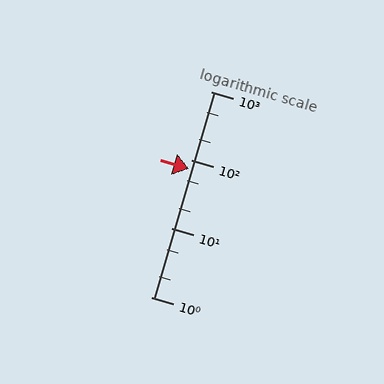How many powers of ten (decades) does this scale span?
The scale spans 3 decades, from 1 to 1000.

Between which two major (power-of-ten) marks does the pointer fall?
The pointer is between 10 and 100.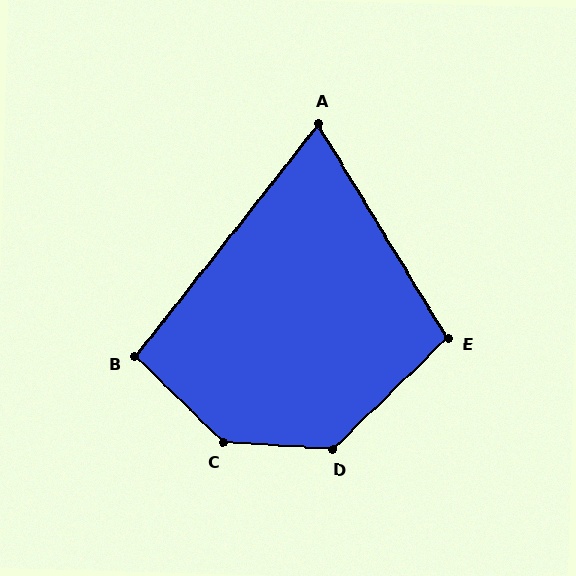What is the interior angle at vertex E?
Approximately 103 degrees (obtuse).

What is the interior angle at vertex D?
Approximately 132 degrees (obtuse).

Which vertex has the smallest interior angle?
A, at approximately 69 degrees.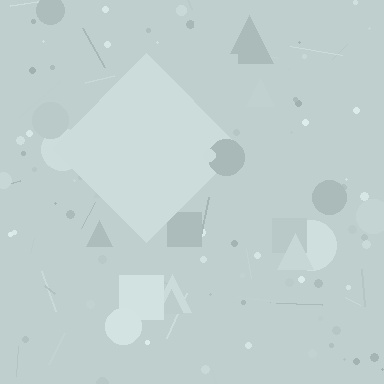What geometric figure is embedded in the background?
A diamond is embedded in the background.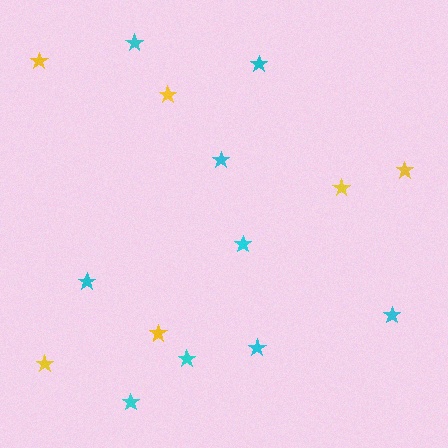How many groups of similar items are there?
There are 2 groups: one group of cyan stars (9) and one group of yellow stars (6).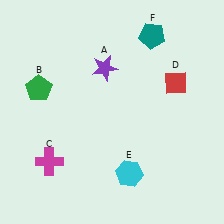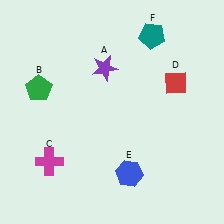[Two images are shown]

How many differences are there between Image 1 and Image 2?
There is 1 difference between the two images.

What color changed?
The hexagon (E) changed from cyan in Image 1 to blue in Image 2.